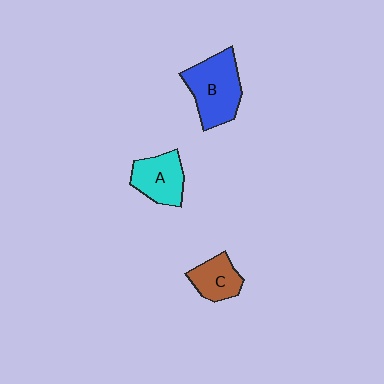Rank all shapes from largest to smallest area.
From largest to smallest: B (blue), A (cyan), C (brown).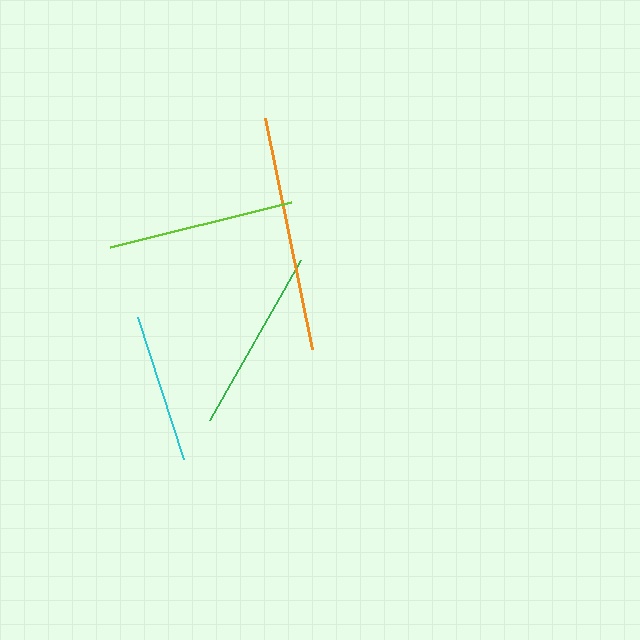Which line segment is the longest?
The orange line is the longest at approximately 235 pixels.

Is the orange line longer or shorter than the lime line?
The orange line is longer than the lime line.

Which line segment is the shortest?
The cyan line is the shortest at approximately 149 pixels.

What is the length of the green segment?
The green segment is approximately 184 pixels long.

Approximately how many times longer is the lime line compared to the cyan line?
The lime line is approximately 1.3 times the length of the cyan line.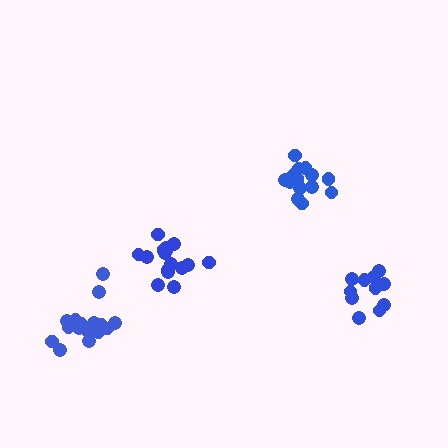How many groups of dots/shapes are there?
There are 4 groups.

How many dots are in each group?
Group 1: 12 dots, Group 2: 17 dots, Group 3: 16 dots, Group 4: 14 dots (59 total).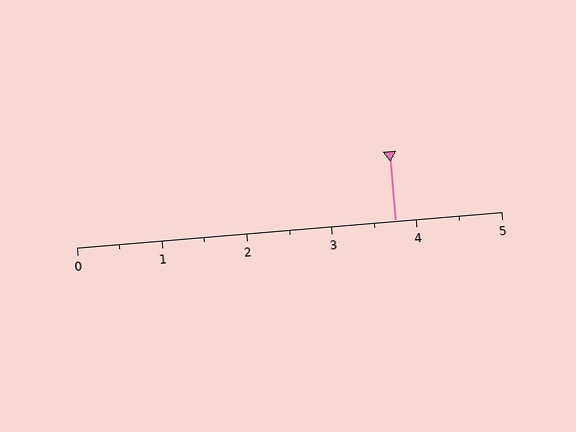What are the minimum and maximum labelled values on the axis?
The axis runs from 0 to 5.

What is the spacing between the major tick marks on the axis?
The major ticks are spaced 1 apart.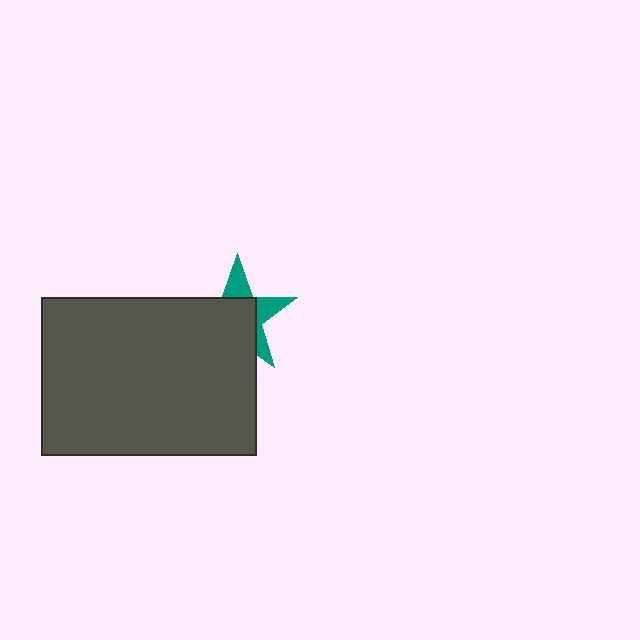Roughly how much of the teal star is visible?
A small part of it is visible (roughly 36%).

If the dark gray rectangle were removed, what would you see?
You would see the complete teal star.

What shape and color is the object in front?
The object in front is a dark gray rectangle.